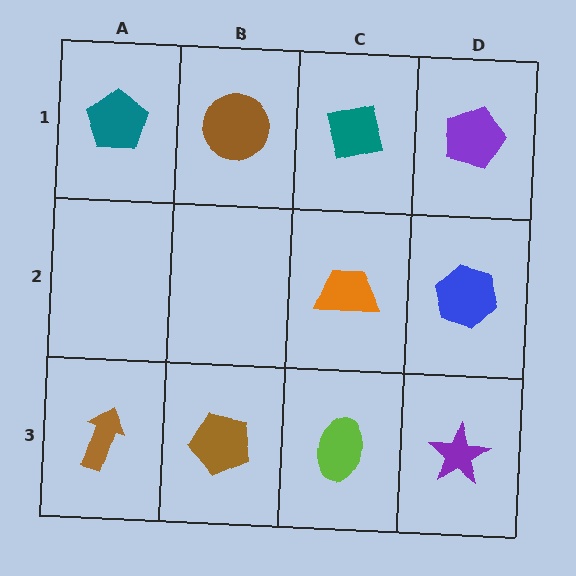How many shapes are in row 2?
2 shapes.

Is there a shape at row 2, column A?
No, that cell is empty.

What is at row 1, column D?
A purple pentagon.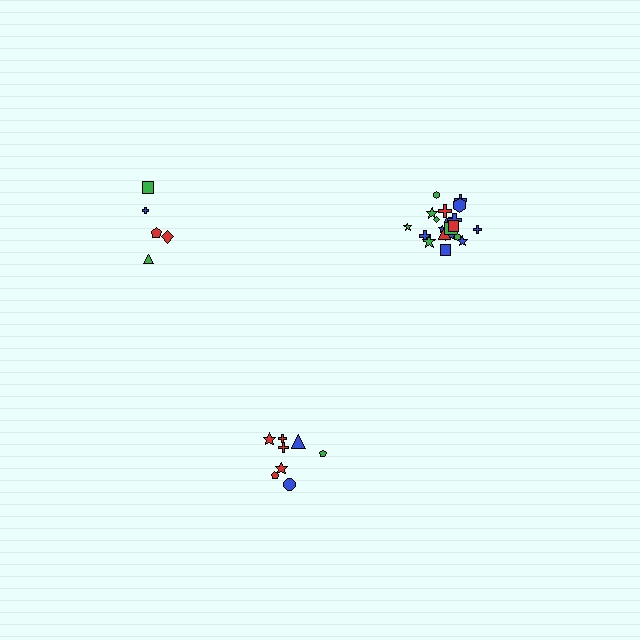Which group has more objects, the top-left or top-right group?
The top-right group.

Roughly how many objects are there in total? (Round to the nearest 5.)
Roughly 35 objects in total.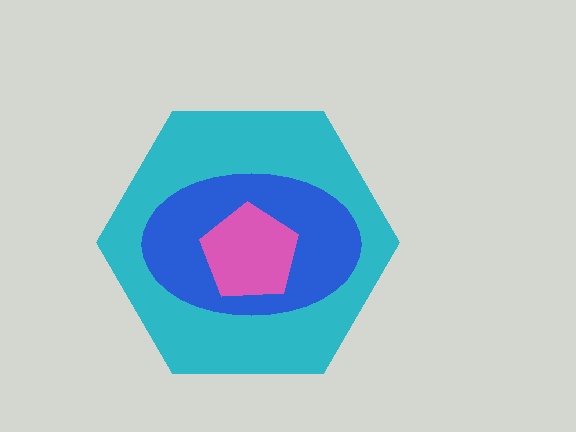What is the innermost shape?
The pink pentagon.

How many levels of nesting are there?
3.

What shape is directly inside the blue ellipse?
The pink pentagon.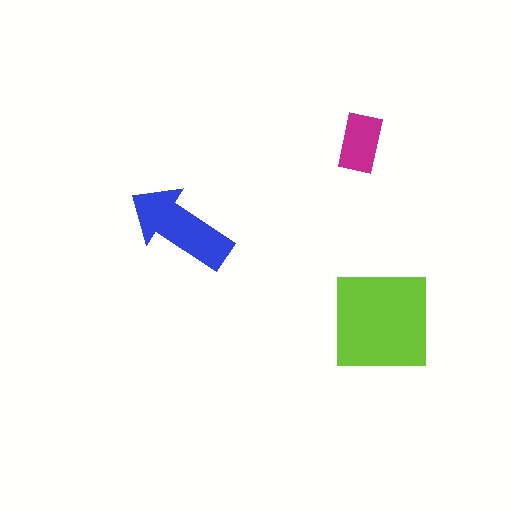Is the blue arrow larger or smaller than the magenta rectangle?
Larger.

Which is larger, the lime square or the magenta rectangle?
The lime square.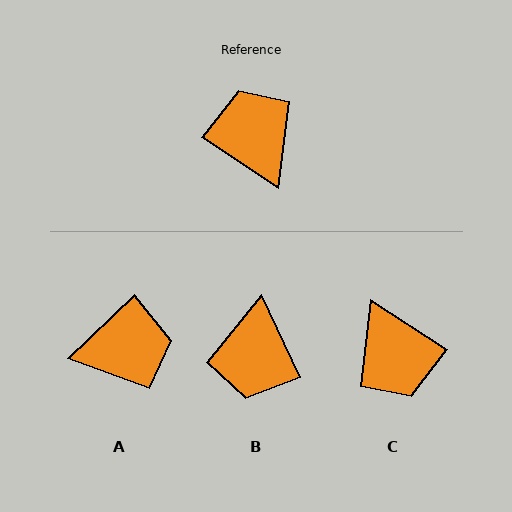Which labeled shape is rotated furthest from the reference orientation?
C, about 179 degrees away.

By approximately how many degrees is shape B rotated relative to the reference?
Approximately 149 degrees counter-clockwise.